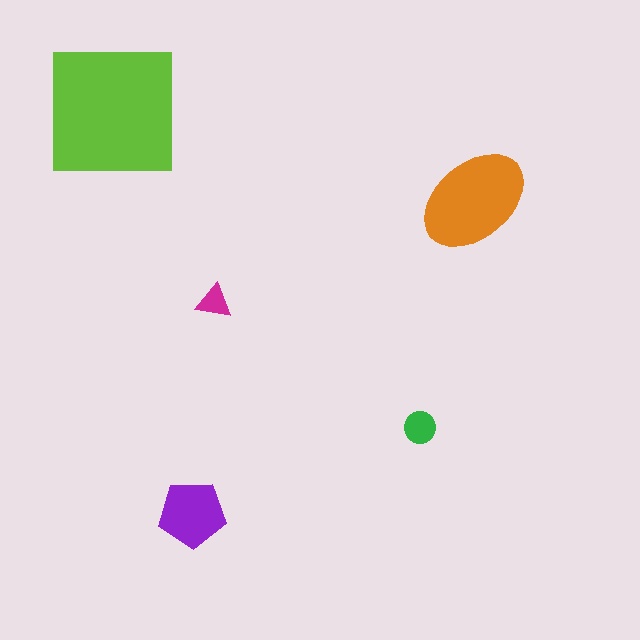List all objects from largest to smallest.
The lime square, the orange ellipse, the purple pentagon, the green circle, the magenta triangle.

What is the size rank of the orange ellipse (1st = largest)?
2nd.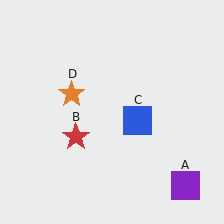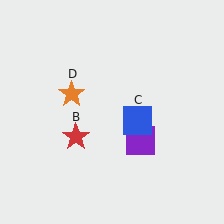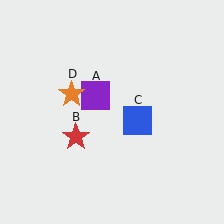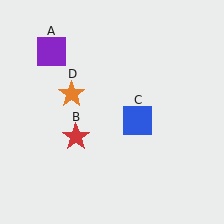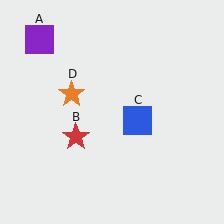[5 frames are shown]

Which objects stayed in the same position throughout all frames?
Red star (object B) and blue square (object C) and orange star (object D) remained stationary.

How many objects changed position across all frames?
1 object changed position: purple square (object A).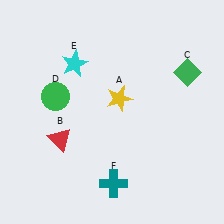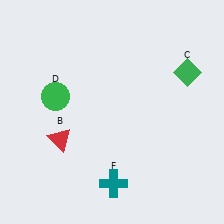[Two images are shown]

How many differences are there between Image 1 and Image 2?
There are 2 differences between the two images.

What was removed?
The cyan star (E), the yellow star (A) were removed in Image 2.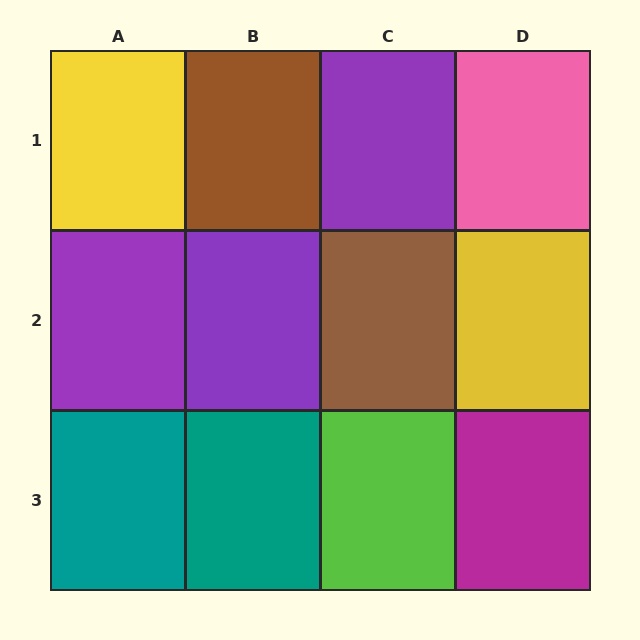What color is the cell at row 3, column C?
Lime.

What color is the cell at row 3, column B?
Teal.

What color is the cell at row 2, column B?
Purple.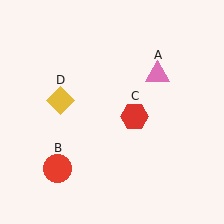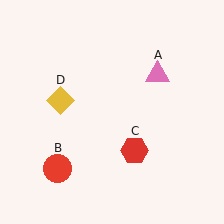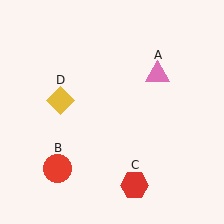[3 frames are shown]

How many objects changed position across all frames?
1 object changed position: red hexagon (object C).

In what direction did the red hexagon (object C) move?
The red hexagon (object C) moved down.